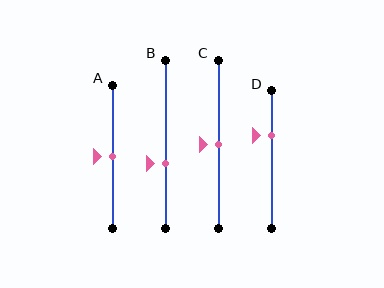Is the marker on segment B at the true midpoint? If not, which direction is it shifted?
No, the marker on segment B is shifted downward by about 12% of the segment length.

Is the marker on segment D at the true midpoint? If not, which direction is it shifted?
No, the marker on segment D is shifted upward by about 17% of the segment length.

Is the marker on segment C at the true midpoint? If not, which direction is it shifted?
Yes, the marker on segment C is at the true midpoint.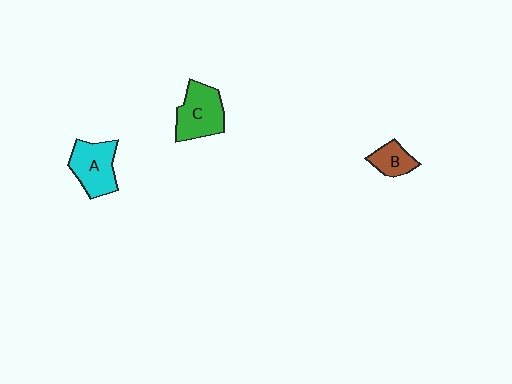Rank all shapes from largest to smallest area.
From largest to smallest: C (green), A (cyan), B (brown).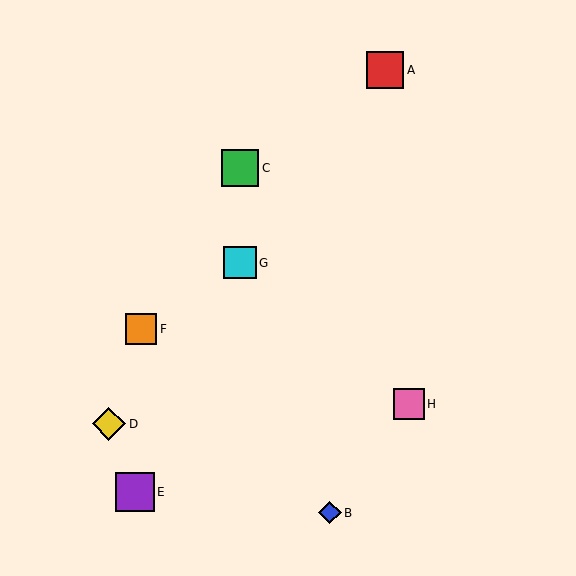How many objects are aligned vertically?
2 objects (C, G) are aligned vertically.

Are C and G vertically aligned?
Yes, both are at x≈240.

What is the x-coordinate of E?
Object E is at x≈135.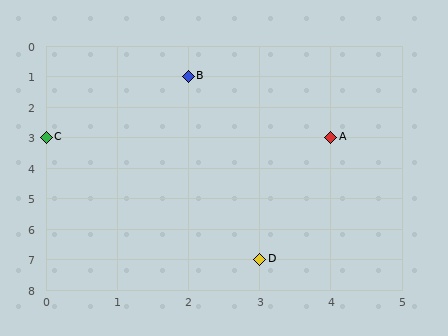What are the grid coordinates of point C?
Point C is at grid coordinates (0, 3).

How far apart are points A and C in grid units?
Points A and C are 4 columns apart.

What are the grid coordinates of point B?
Point B is at grid coordinates (2, 1).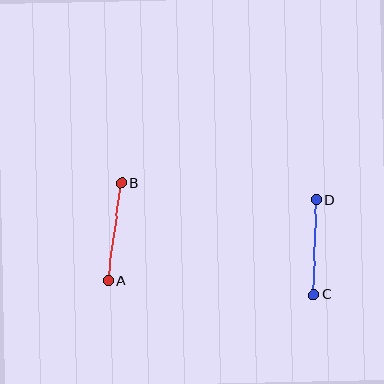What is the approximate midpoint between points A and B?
The midpoint is at approximately (115, 232) pixels.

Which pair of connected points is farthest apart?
Points A and B are farthest apart.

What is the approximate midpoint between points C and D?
The midpoint is at approximately (315, 247) pixels.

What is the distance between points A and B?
The distance is approximately 98 pixels.